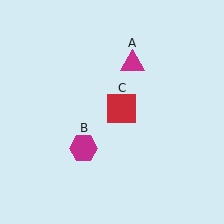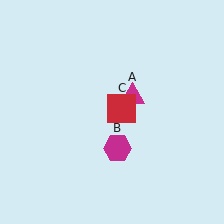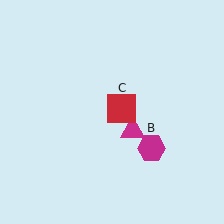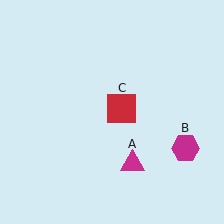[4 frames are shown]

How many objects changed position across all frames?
2 objects changed position: magenta triangle (object A), magenta hexagon (object B).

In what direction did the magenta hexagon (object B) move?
The magenta hexagon (object B) moved right.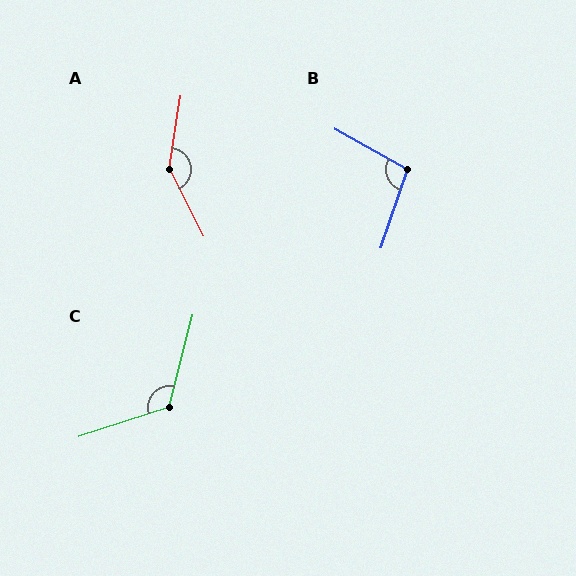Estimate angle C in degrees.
Approximately 122 degrees.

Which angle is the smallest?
B, at approximately 101 degrees.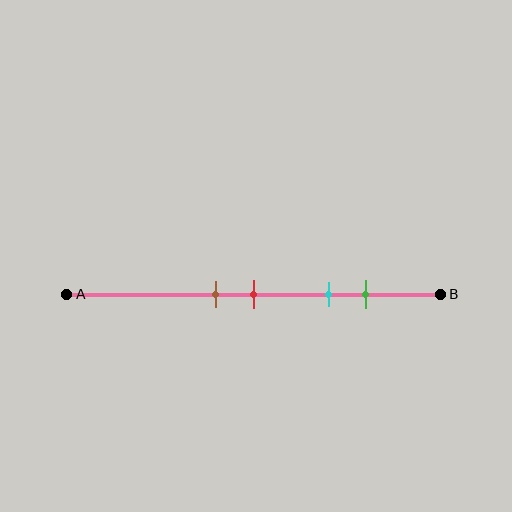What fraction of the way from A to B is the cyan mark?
The cyan mark is approximately 70% (0.7) of the way from A to B.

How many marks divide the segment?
There are 4 marks dividing the segment.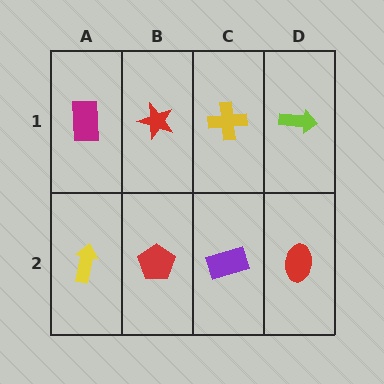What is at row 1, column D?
A lime arrow.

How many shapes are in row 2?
4 shapes.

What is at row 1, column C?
A yellow cross.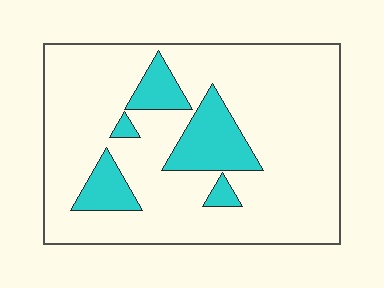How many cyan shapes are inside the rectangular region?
5.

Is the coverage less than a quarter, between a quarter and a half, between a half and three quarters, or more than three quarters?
Less than a quarter.